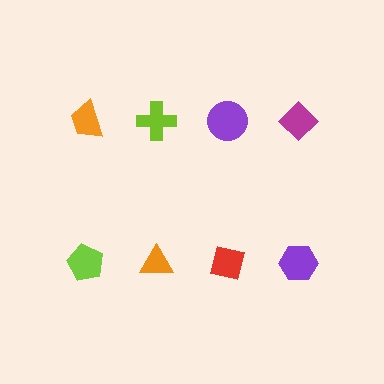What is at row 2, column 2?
An orange triangle.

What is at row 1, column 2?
A lime cross.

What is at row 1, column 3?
A purple circle.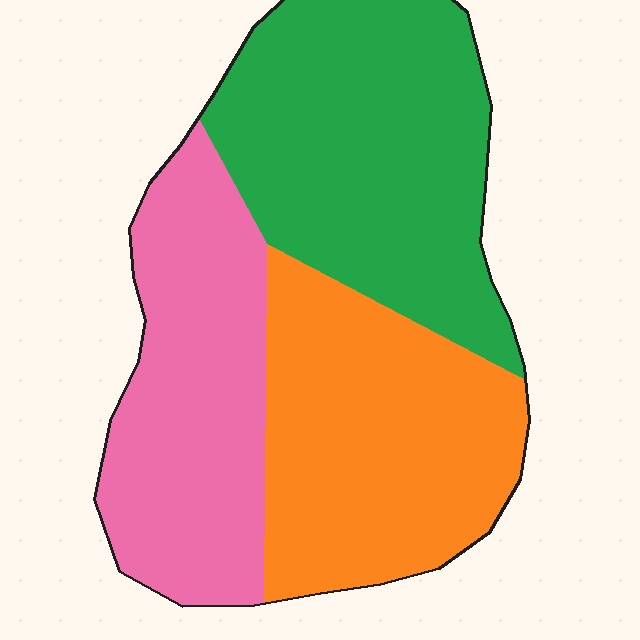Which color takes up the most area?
Green, at roughly 35%.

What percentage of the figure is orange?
Orange takes up about one third (1/3) of the figure.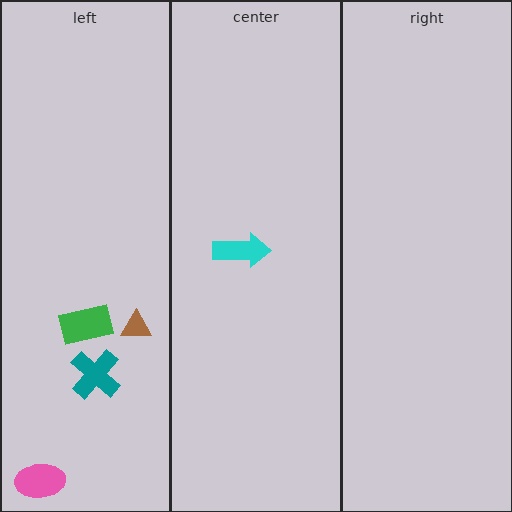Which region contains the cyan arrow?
The center region.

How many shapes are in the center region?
1.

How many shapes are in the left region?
4.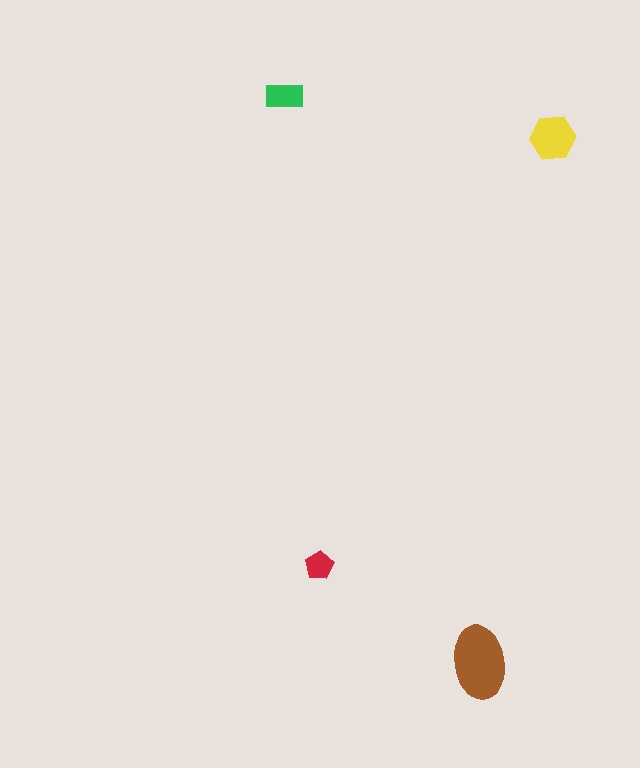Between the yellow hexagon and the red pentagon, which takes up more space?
The yellow hexagon.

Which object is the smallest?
The red pentagon.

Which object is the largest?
The brown ellipse.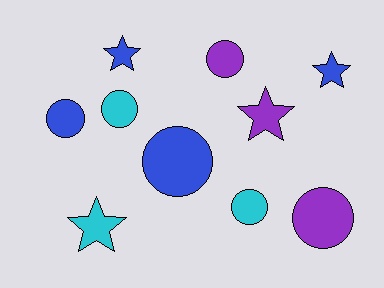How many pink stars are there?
There are no pink stars.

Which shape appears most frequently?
Circle, with 6 objects.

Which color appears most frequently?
Blue, with 4 objects.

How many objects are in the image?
There are 10 objects.